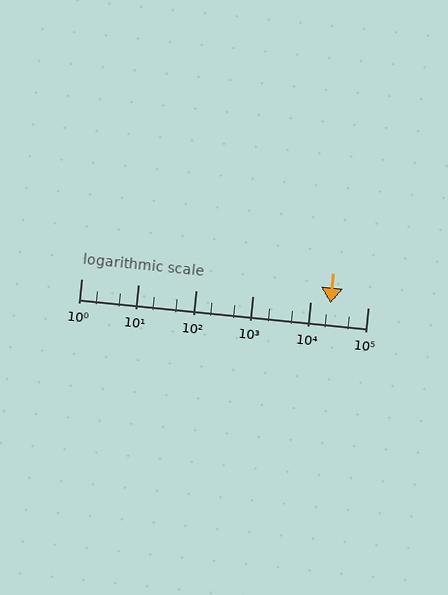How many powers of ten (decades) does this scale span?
The scale spans 5 decades, from 1 to 100000.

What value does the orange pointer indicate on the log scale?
The pointer indicates approximately 22000.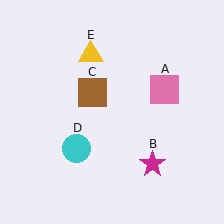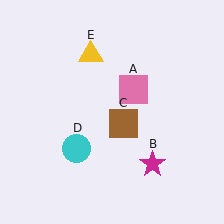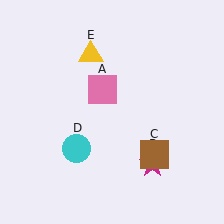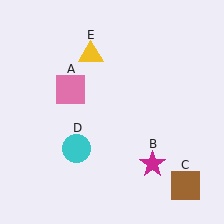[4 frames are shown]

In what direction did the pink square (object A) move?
The pink square (object A) moved left.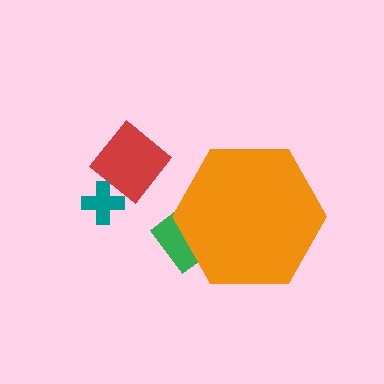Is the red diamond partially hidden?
No, the red diamond is fully visible.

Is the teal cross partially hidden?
No, the teal cross is fully visible.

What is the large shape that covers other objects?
An orange hexagon.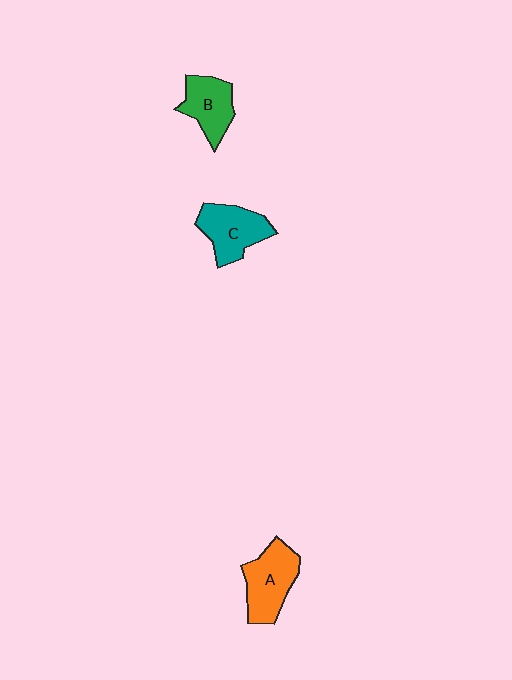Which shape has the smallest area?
Shape B (green).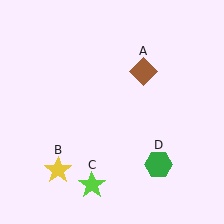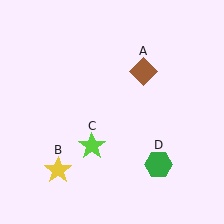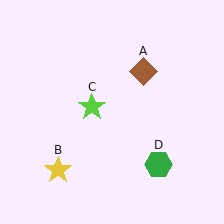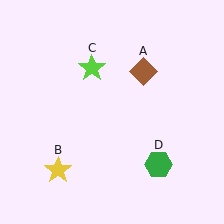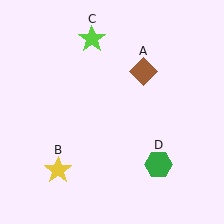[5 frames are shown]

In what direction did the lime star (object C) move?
The lime star (object C) moved up.